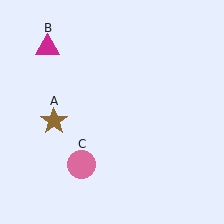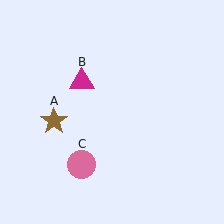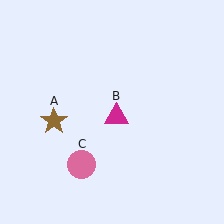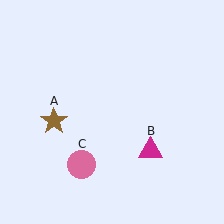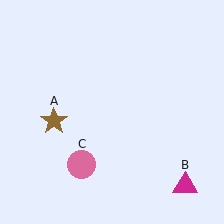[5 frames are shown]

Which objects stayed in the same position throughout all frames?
Brown star (object A) and pink circle (object C) remained stationary.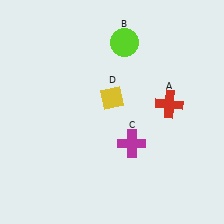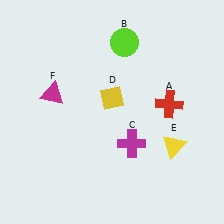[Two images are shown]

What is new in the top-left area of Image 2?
A magenta triangle (F) was added in the top-left area of Image 2.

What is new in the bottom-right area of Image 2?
A yellow triangle (E) was added in the bottom-right area of Image 2.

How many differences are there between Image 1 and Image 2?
There are 2 differences between the two images.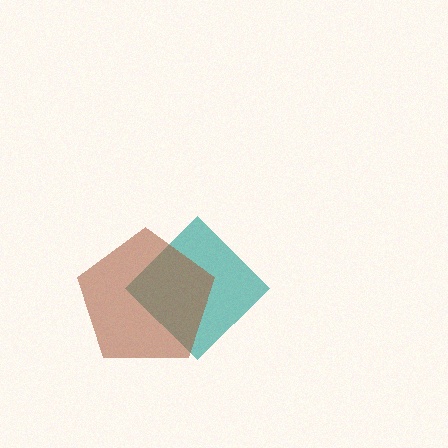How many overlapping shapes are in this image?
There are 2 overlapping shapes in the image.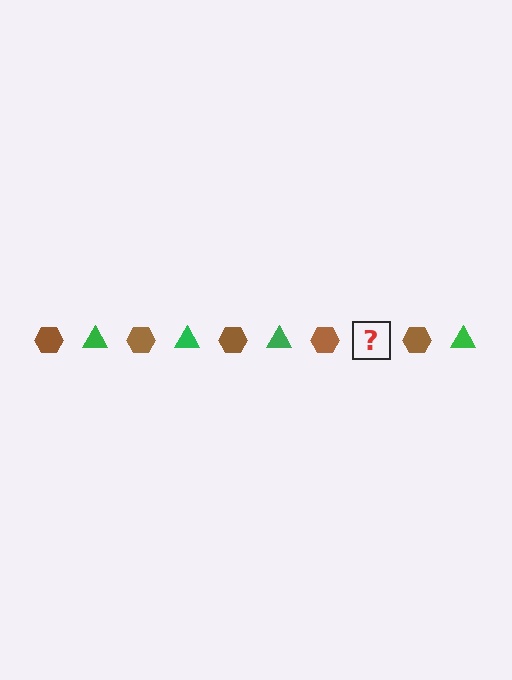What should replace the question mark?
The question mark should be replaced with a green triangle.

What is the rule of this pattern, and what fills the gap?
The rule is that the pattern alternates between brown hexagon and green triangle. The gap should be filled with a green triangle.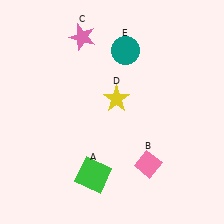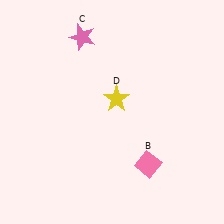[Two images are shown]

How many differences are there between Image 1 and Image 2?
There are 2 differences between the two images.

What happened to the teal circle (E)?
The teal circle (E) was removed in Image 2. It was in the top-right area of Image 1.